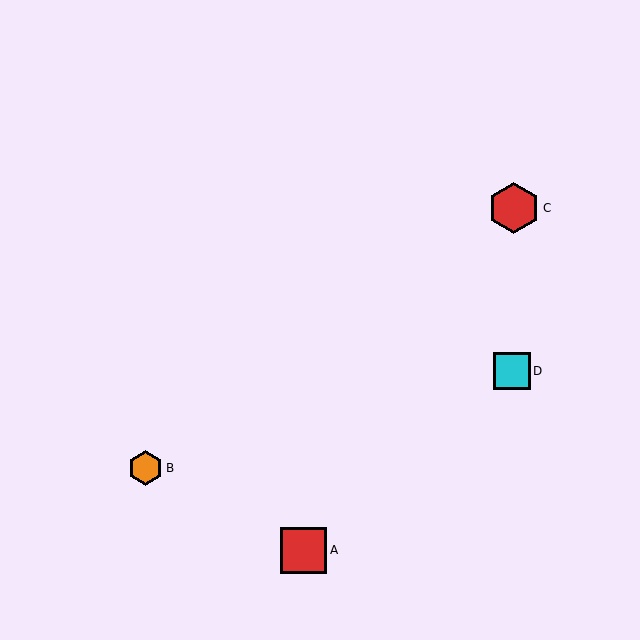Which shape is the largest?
The red hexagon (labeled C) is the largest.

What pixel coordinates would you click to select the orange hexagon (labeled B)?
Click at (146, 468) to select the orange hexagon B.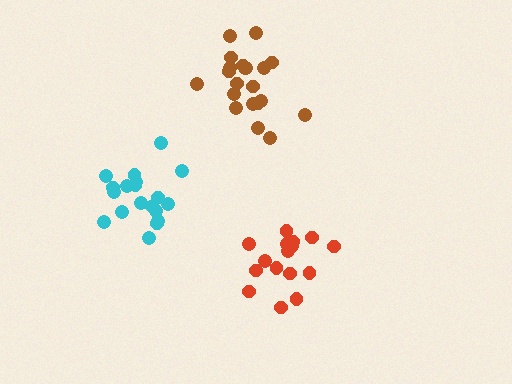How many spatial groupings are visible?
There are 3 spatial groupings.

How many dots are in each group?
Group 1: 21 dots, Group 2: 16 dots, Group 3: 19 dots (56 total).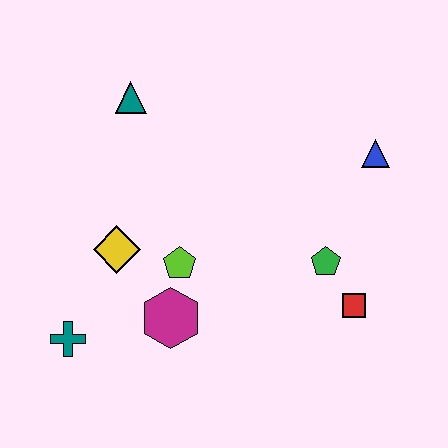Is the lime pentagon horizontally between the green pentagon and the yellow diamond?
Yes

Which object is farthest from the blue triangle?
The teal cross is farthest from the blue triangle.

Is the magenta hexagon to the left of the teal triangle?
No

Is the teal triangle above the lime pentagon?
Yes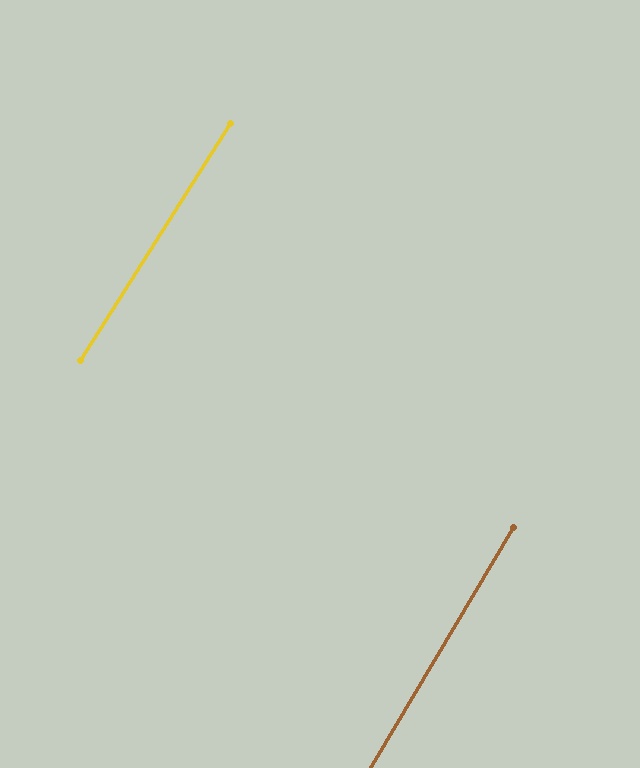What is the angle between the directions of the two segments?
Approximately 2 degrees.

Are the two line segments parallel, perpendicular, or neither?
Parallel — their directions differ by only 1.6°.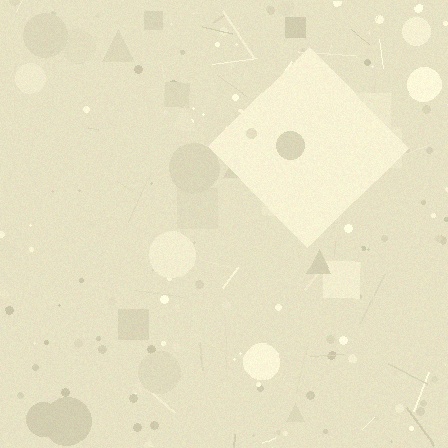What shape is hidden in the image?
A diamond is hidden in the image.